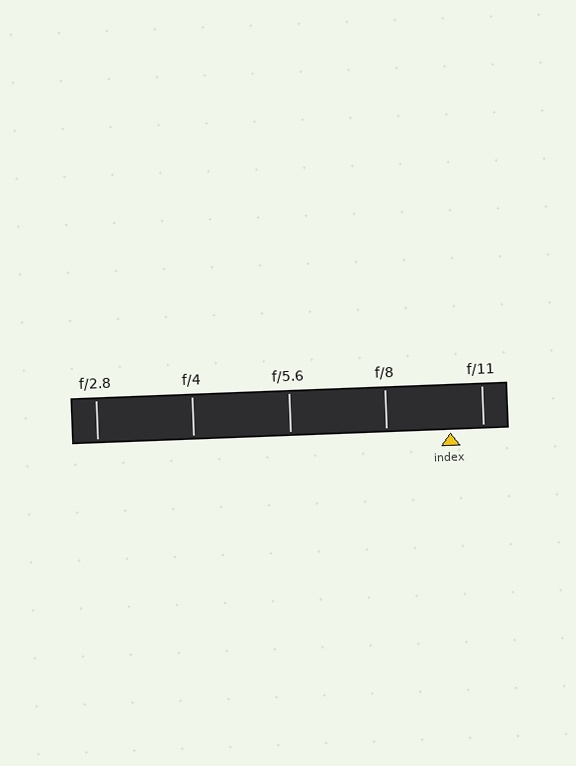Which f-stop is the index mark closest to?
The index mark is closest to f/11.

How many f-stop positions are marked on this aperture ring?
There are 5 f-stop positions marked.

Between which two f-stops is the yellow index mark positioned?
The index mark is between f/8 and f/11.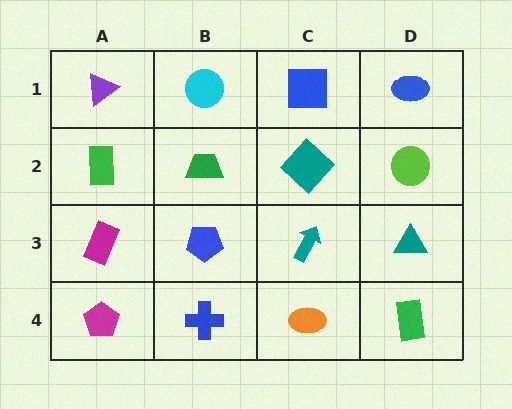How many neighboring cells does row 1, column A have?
2.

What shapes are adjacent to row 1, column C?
A teal diamond (row 2, column C), a cyan circle (row 1, column B), a blue ellipse (row 1, column D).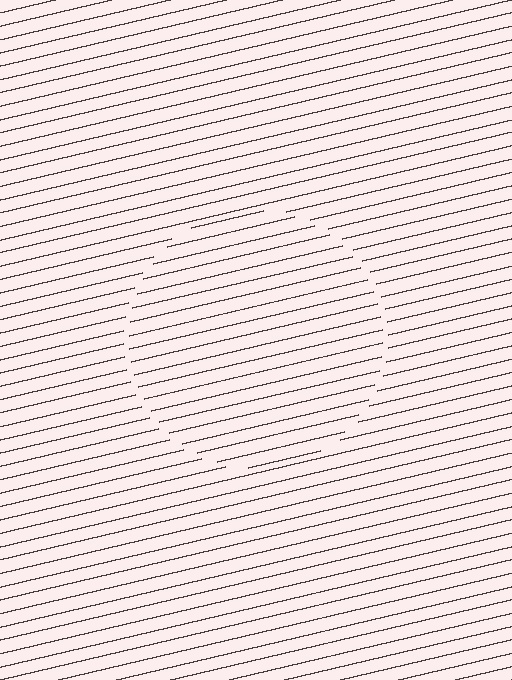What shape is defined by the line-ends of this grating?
An illusory circle. The interior of the shape contains the same grating, shifted by half a period — the contour is defined by the phase discontinuity where line-ends from the inner and outer gratings abut.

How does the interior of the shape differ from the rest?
The interior of the shape contains the same grating, shifted by half a period — the contour is defined by the phase discontinuity where line-ends from the inner and outer gratings abut.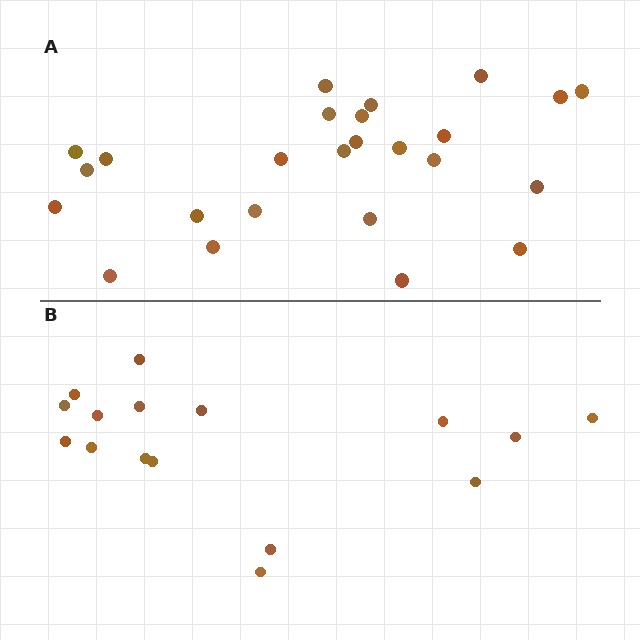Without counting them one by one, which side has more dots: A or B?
Region A (the top region) has more dots.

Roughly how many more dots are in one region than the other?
Region A has roughly 8 or so more dots than region B.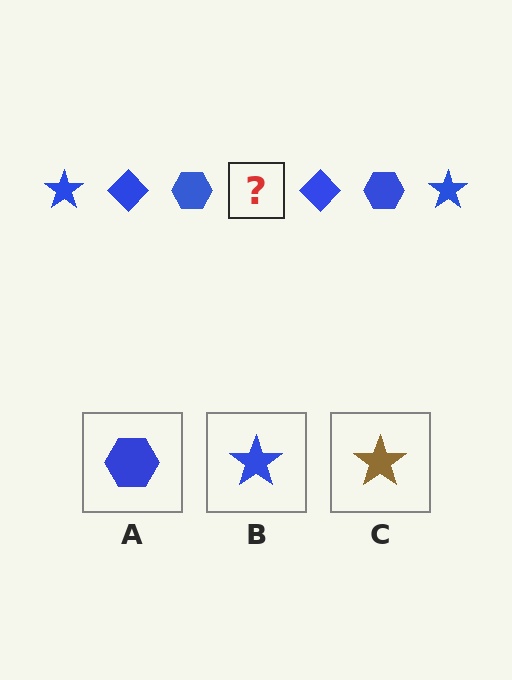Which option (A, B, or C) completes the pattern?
B.